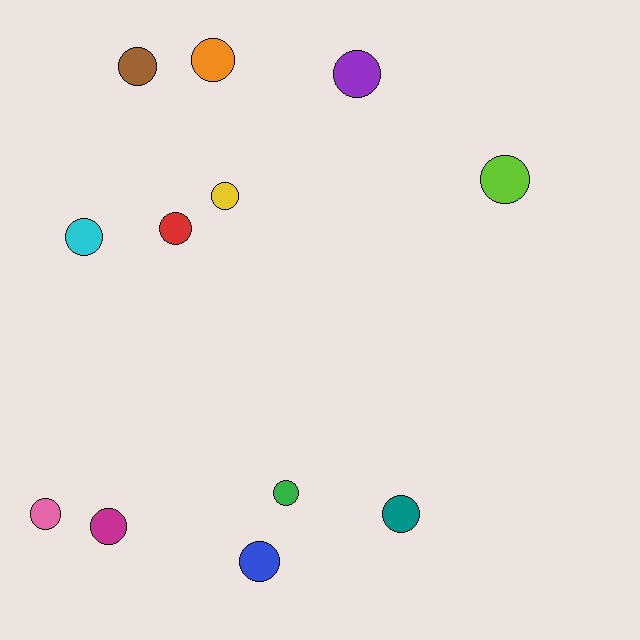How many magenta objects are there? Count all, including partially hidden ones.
There is 1 magenta object.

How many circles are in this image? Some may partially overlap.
There are 12 circles.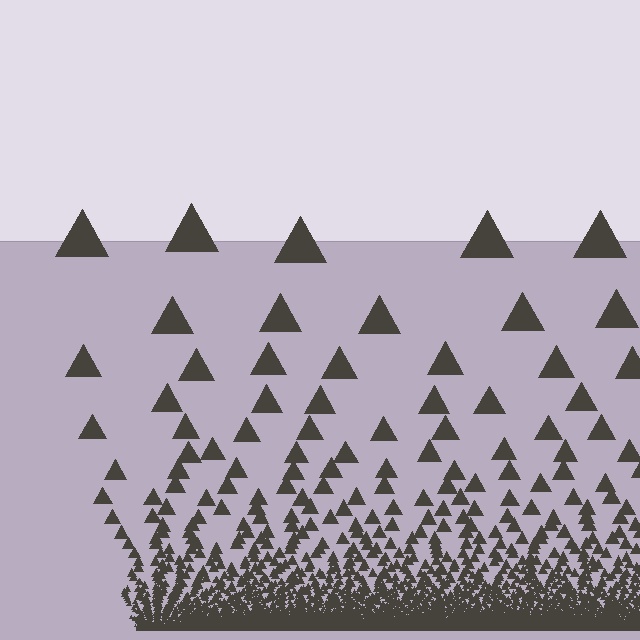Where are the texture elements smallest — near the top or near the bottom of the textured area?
Near the bottom.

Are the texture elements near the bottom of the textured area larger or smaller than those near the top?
Smaller. The gradient is inverted — elements near the bottom are smaller and denser.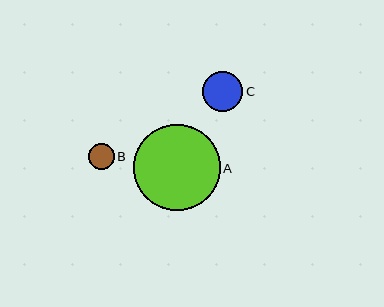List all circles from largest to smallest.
From largest to smallest: A, C, B.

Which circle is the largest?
Circle A is the largest with a size of approximately 86 pixels.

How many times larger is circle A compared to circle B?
Circle A is approximately 3.3 times the size of circle B.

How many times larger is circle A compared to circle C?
Circle A is approximately 2.2 times the size of circle C.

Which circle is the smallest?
Circle B is the smallest with a size of approximately 26 pixels.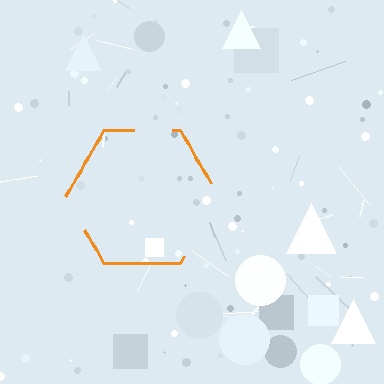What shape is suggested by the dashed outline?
The dashed outline suggests a hexagon.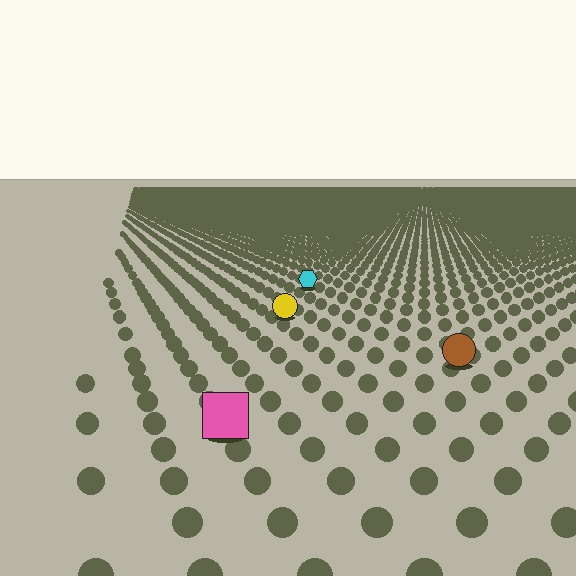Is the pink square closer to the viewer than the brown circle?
Yes. The pink square is closer — you can tell from the texture gradient: the ground texture is coarser near it.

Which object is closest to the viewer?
The pink square is closest. The texture marks near it are larger and more spread out.